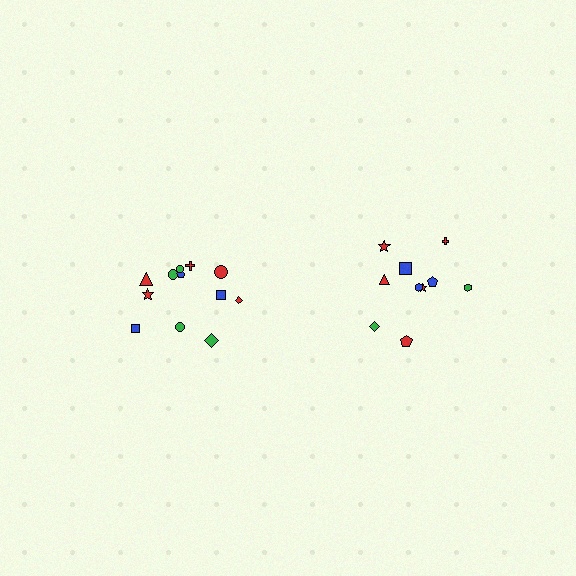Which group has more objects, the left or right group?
The left group.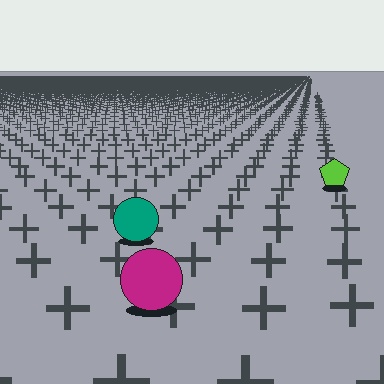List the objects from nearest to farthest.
From nearest to farthest: the magenta circle, the teal circle, the lime pentagon.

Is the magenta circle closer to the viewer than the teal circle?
Yes. The magenta circle is closer — you can tell from the texture gradient: the ground texture is coarser near it.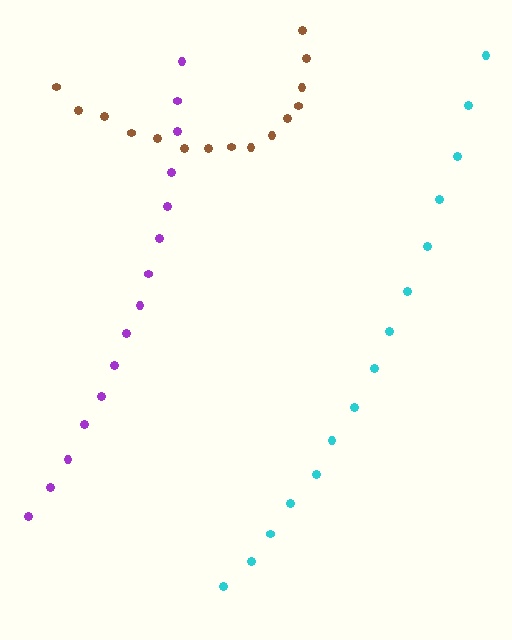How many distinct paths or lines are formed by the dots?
There are 3 distinct paths.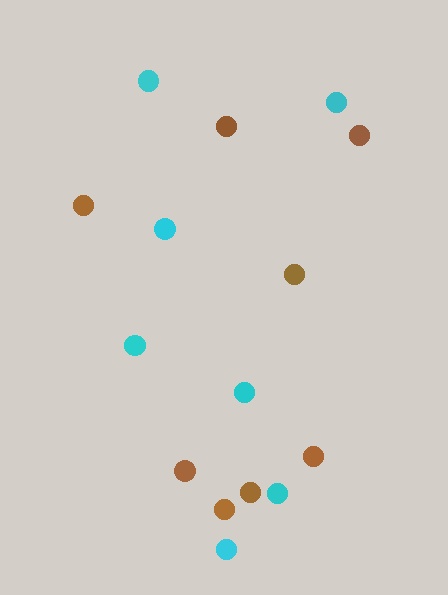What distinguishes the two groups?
There are 2 groups: one group of brown circles (8) and one group of cyan circles (7).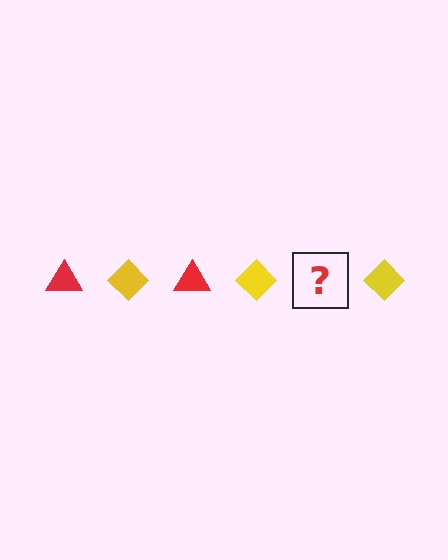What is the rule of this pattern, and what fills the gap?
The rule is that the pattern alternates between red triangle and yellow diamond. The gap should be filled with a red triangle.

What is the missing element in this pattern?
The missing element is a red triangle.